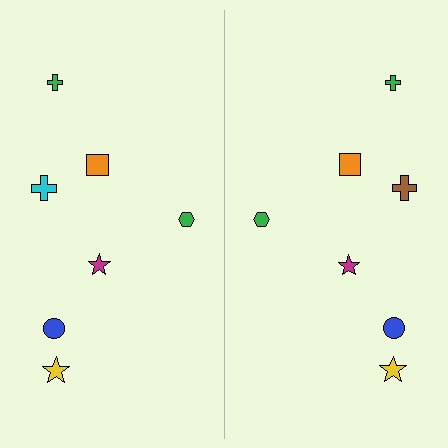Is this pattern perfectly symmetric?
No, the pattern is not perfectly symmetric. The brown cross on the right side breaks the symmetry — its mirror counterpart is cyan.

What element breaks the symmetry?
The brown cross on the right side breaks the symmetry — its mirror counterpart is cyan.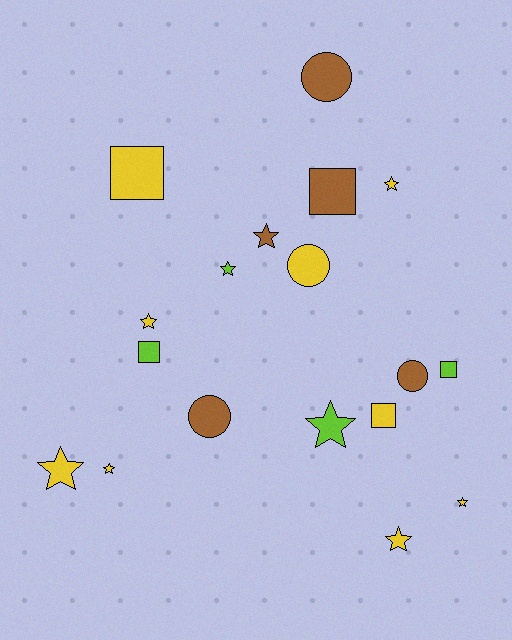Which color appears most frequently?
Yellow, with 9 objects.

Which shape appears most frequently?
Star, with 9 objects.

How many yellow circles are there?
There is 1 yellow circle.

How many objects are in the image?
There are 18 objects.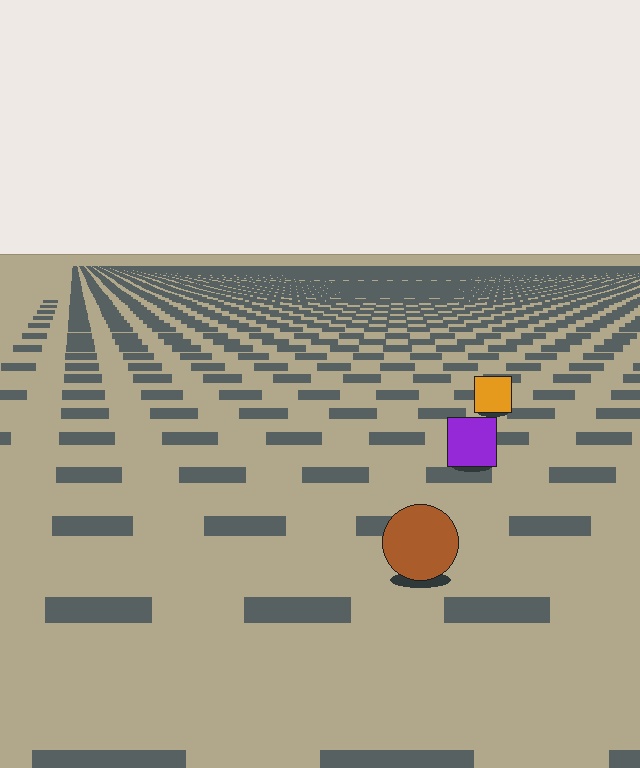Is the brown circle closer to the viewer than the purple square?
Yes. The brown circle is closer — you can tell from the texture gradient: the ground texture is coarser near it.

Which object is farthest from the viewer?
The orange square is farthest from the viewer. It appears smaller and the ground texture around it is denser.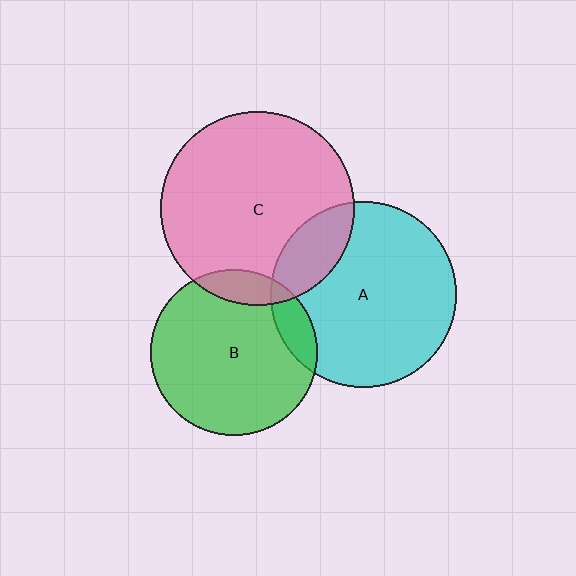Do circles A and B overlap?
Yes.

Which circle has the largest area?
Circle C (pink).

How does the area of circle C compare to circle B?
Approximately 1.4 times.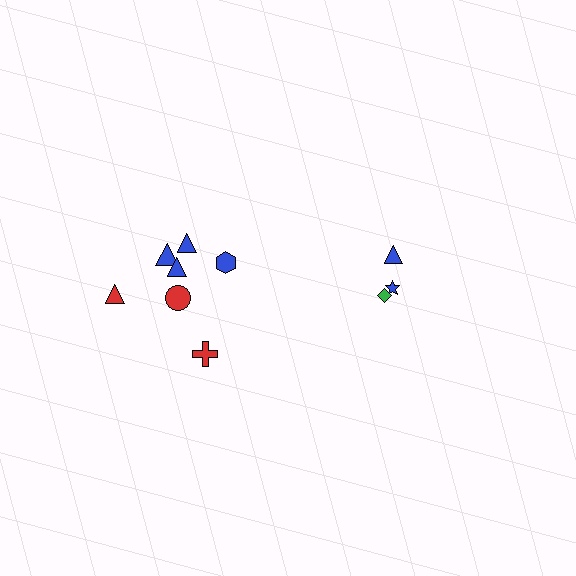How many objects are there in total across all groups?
There are 10 objects.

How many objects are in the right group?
There are 3 objects.